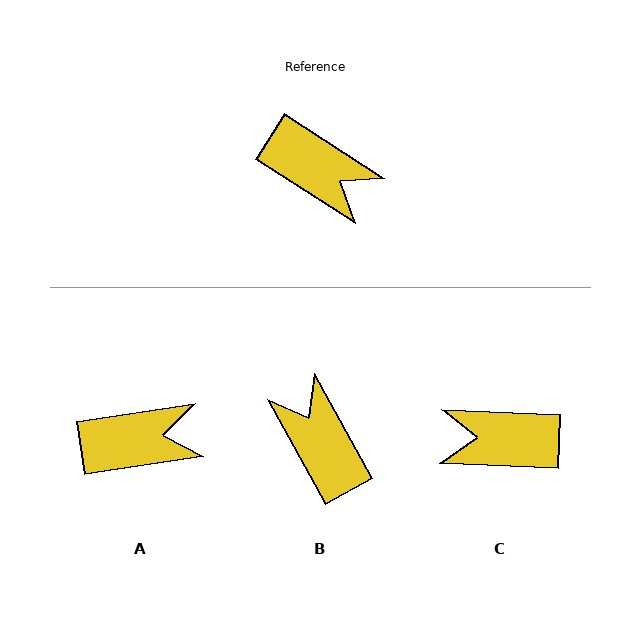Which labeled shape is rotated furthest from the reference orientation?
B, about 152 degrees away.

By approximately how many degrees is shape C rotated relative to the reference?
Approximately 150 degrees clockwise.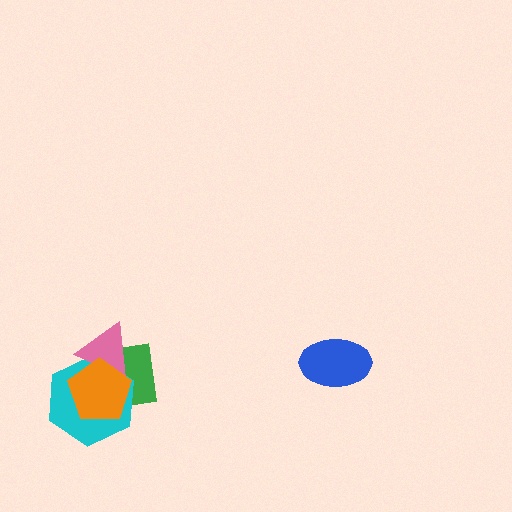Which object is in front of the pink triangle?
The orange pentagon is in front of the pink triangle.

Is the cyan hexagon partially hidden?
Yes, it is partially covered by another shape.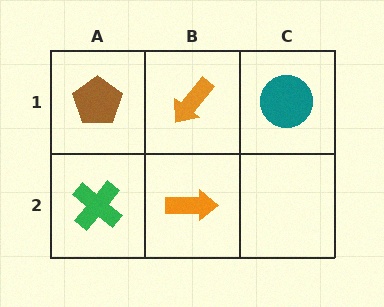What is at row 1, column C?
A teal circle.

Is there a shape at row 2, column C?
No, that cell is empty.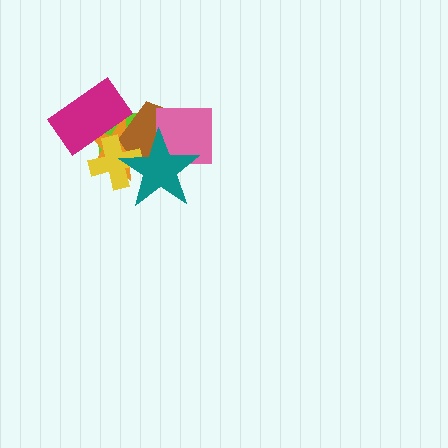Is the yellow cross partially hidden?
Yes, it is partially covered by another shape.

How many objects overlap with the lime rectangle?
6 objects overlap with the lime rectangle.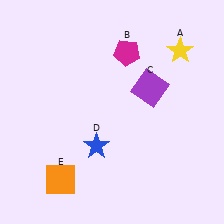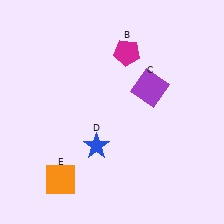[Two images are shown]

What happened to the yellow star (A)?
The yellow star (A) was removed in Image 2. It was in the top-right area of Image 1.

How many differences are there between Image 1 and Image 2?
There is 1 difference between the two images.